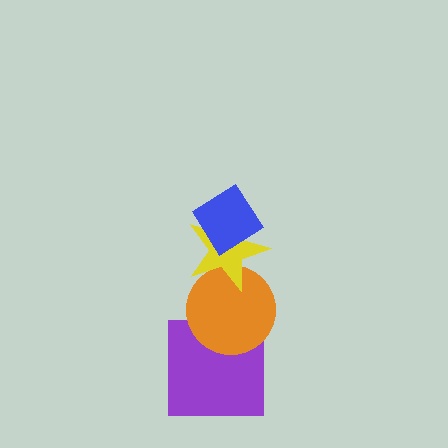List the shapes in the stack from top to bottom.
From top to bottom: the blue diamond, the yellow star, the orange circle, the purple square.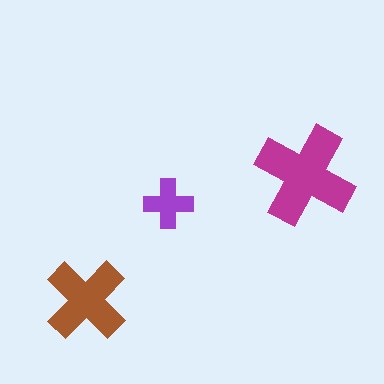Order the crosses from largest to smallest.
the magenta one, the brown one, the purple one.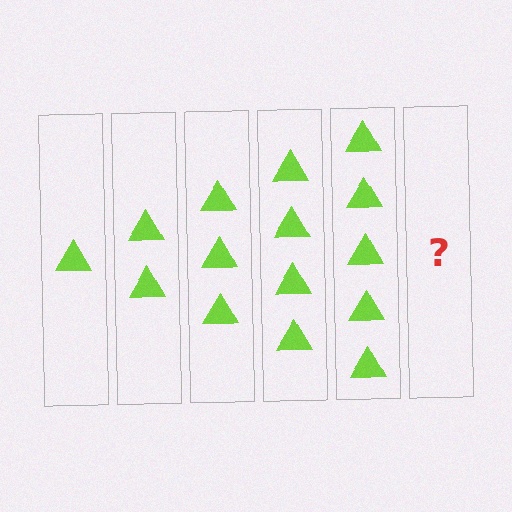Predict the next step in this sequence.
The next step is 6 triangles.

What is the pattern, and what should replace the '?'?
The pattern is that each step adds one more triangle. The '?' should be 6 triangles.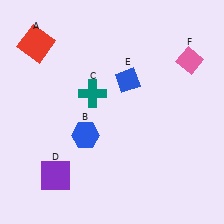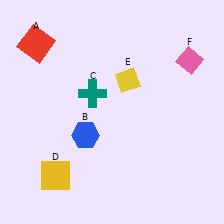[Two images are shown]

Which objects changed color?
D changed from purple to yellow. E changed from blue to yellow.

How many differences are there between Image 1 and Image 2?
There are 2 differences between the two images.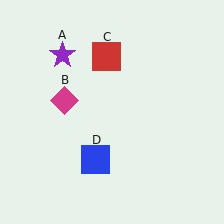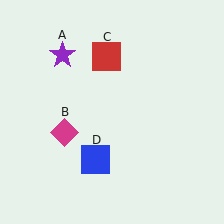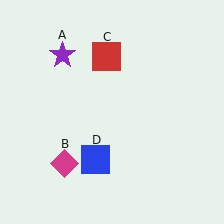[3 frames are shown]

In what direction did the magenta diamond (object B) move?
The magenta diamond (object B) moved down.